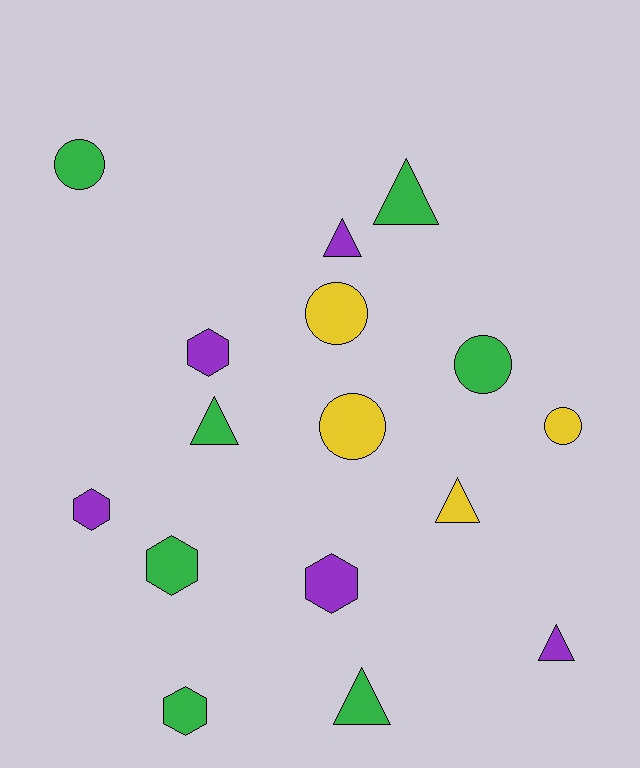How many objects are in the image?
There are 16 objects.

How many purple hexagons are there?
There are 3 purple hexagons.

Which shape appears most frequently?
Triangle, with 6 objects.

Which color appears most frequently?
Green, with 7 objects.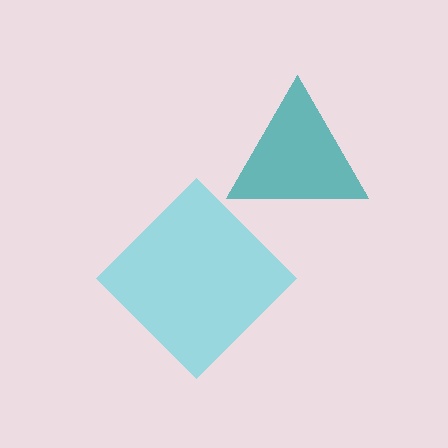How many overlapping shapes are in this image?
There are 2 overlapping shapes in the image.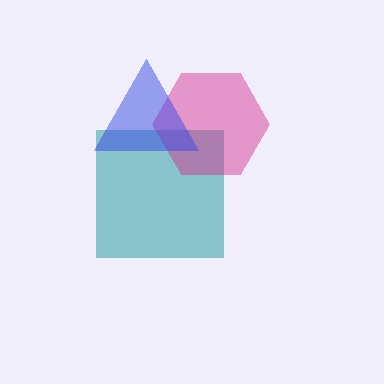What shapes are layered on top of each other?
The layered shapes are: a teal square, a magenta hexagon, a blue triangle.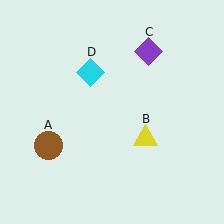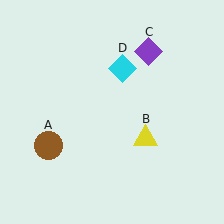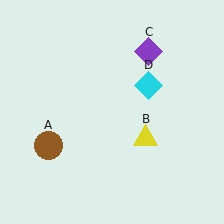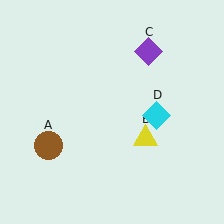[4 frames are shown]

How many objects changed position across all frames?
1 object changed position: cyan diamond (object D).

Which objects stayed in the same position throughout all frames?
Brown circle (object A) and yellow triangle (object B) and purple diamond (object C) remained stationary.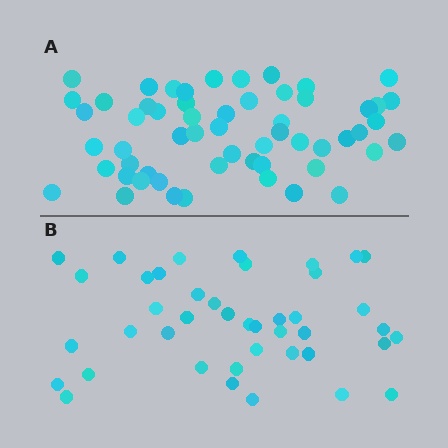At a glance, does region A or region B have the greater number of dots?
Region A (the top region) has more dots.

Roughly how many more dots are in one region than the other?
Region A has approximately 15 more dots than region B.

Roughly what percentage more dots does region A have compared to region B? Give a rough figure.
About 35% more.